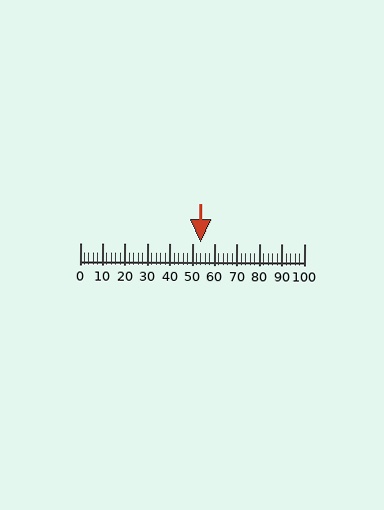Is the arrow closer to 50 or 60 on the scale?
The arrow is closer to 50.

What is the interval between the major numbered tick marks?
The major tick marks are spaced 10 units apart.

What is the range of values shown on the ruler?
The ruler shows values from 0 to 100.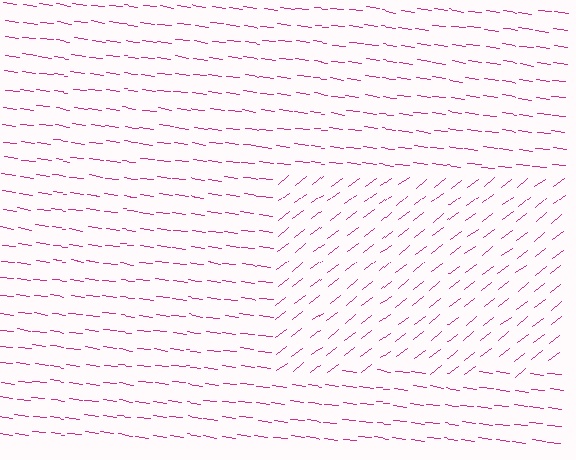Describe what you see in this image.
The image is filled with small magenta line segments. A rectangle region in the image has lines oriented differently from the surrounding lines, creating a visible texture boundary.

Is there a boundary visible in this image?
Yes, there is a texture boundary formed by a change in line orientation.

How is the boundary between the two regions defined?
The boundary is defined purely by a change in line orientation (approximately 45 degrees difference). All lines are the same color and thickness.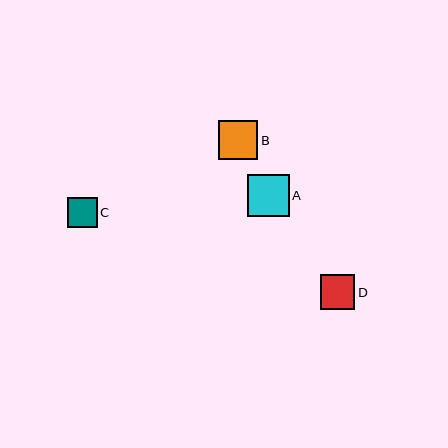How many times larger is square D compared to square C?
Square D is approximately 1.2 times the size of square C.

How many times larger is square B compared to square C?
Square B is approximately 1.3 times the size of square C.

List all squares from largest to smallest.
From largest to smallest: A, B, D, C.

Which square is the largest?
Square A is the largest with a size of approximately 42 pixels.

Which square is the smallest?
Square C is the smallest with a size of approximately 29 pixels.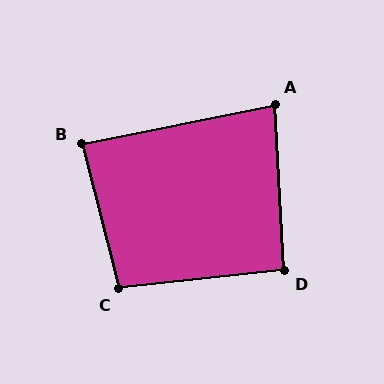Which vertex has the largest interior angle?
C, at approximately 98 degrees.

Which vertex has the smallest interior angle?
A, at approximately 82 degrees.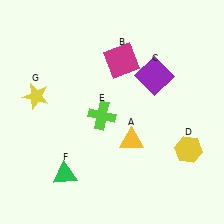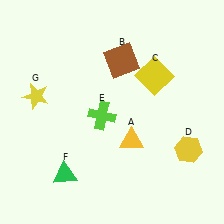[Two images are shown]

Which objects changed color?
B changed from magenta to brown. C changed from purple to yellow.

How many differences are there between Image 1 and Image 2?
There are 2 differences between the two images.